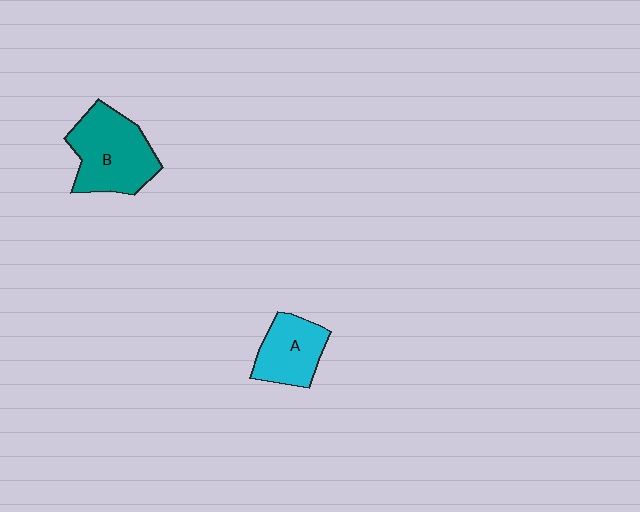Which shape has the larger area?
Shape B (teal).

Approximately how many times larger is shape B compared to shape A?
Approximately 1.5 times.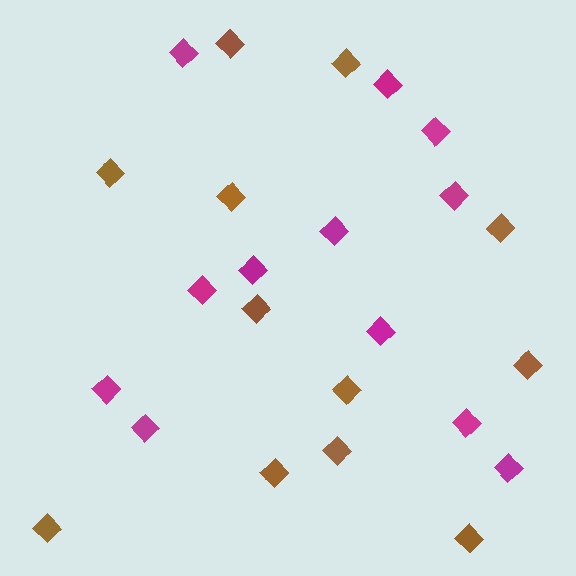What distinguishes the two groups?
There are 2 groups: one group of brown diamonds (12) and one group of magenta diamonds (12).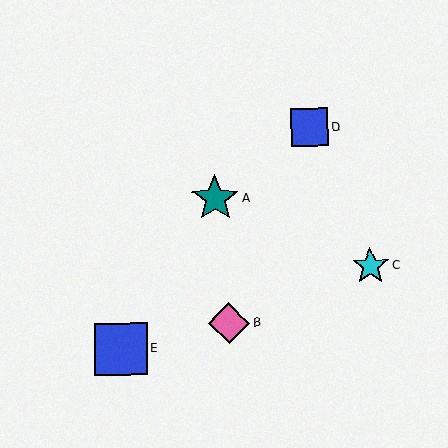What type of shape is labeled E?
Shape E is a blue square.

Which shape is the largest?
The blue square (labeled E) is the largest.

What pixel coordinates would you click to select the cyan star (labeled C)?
Click at (370, 266) to select the cyan star C.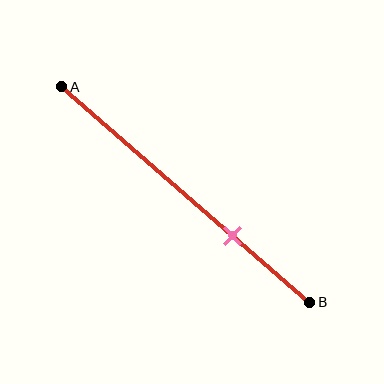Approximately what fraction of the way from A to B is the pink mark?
The pink mark is approximately 70% of the way from A to B.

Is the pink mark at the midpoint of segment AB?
No, the mark is at about 70% from A, not at the 50% midpoint.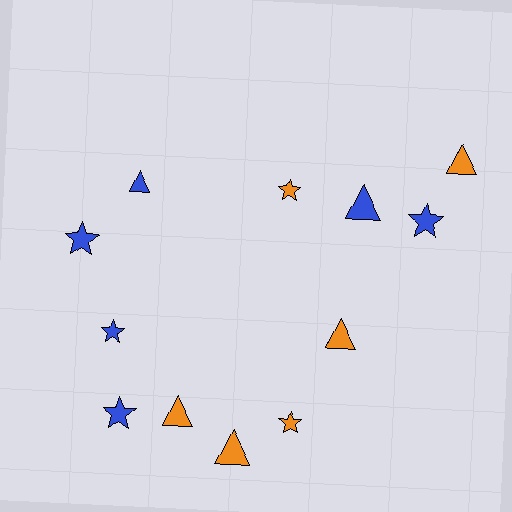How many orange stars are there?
There are 2 orange stars.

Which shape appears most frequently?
Star, with 6 objects.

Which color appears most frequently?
Blue, with 6 objects.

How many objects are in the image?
There are 12 objects.